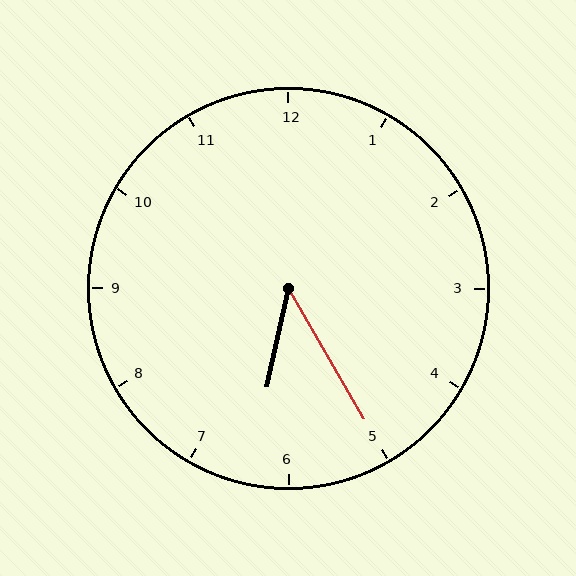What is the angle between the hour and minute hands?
Approximately 42 degrees.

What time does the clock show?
6:25.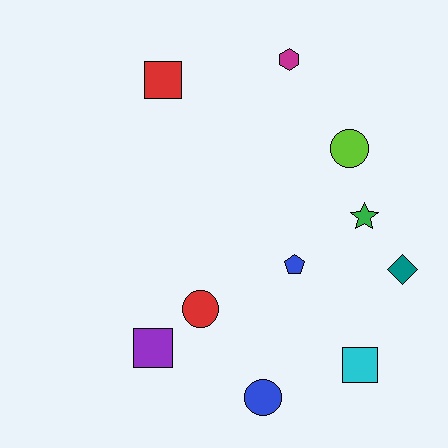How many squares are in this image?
There are 3 squares.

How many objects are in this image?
There are 10 objects.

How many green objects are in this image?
There is 1 green object.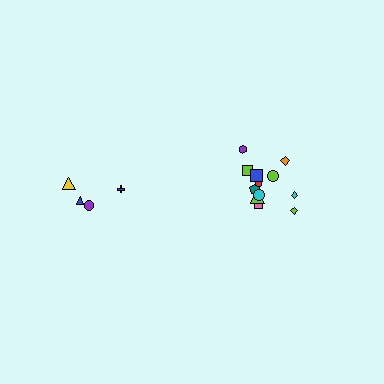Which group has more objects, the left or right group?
The right group.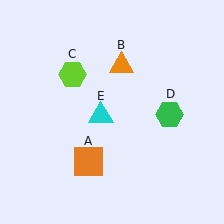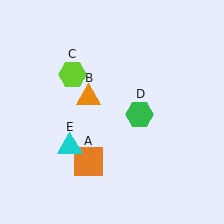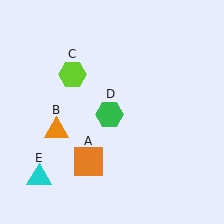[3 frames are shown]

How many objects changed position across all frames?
3 objects changed position: orange triangle (object B), green hexagon (object D), cyan triangle (object E).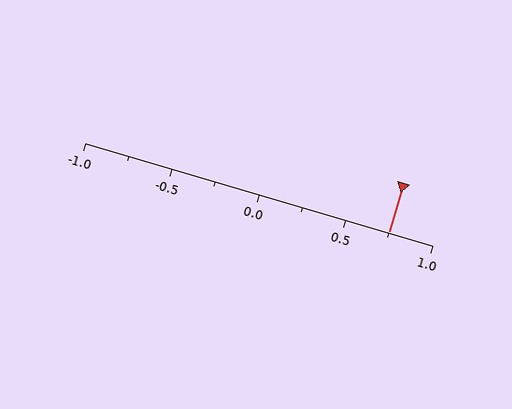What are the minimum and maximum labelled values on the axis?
The axis runs from -1.0 to 1.0.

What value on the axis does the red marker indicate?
The marker indicates approximately 0.75.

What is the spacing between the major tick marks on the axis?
The major ticks are spaced 0.5 apart.